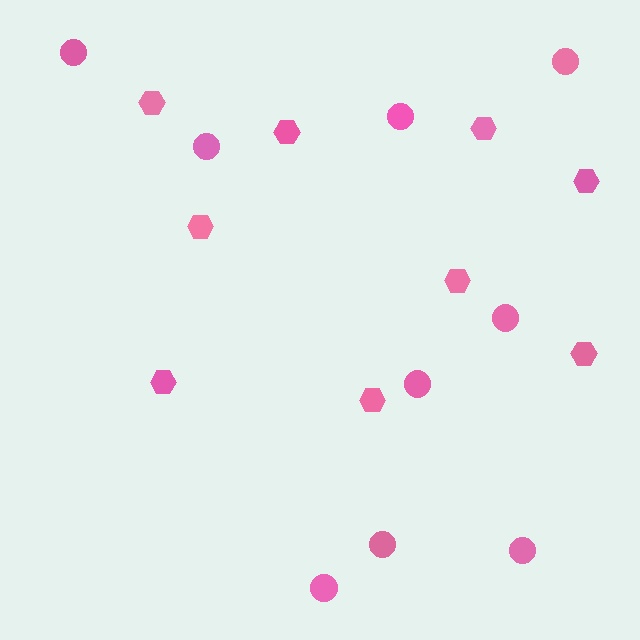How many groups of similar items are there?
There are 2 groups: one group of circles (9) and one group of hexagons (9).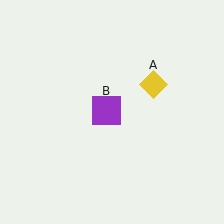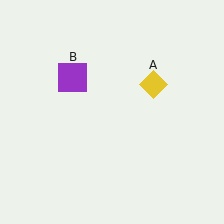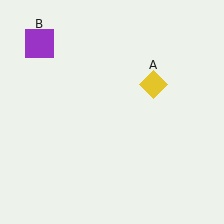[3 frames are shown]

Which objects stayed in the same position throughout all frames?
Yellow diamond (object A) remained stationary.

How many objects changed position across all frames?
1 object changed position: purple square (object B).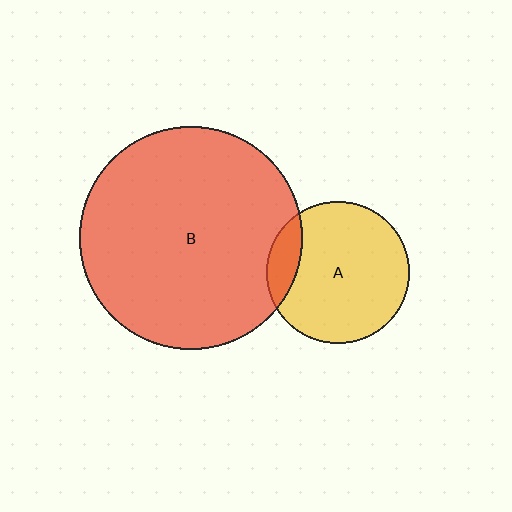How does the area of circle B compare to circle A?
Approximately 2.5 times.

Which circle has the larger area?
Circle B (red).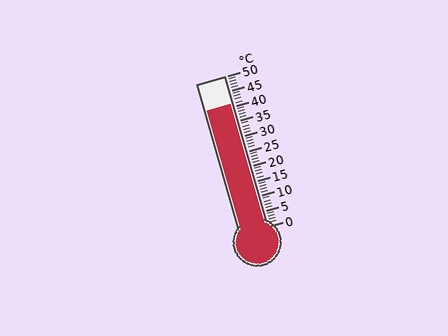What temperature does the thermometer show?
The thermometer shows approximately 41°C.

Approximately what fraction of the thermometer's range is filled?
The thermometer is filled to approximately 80% of its range.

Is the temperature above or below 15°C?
The temperature is above 15°C.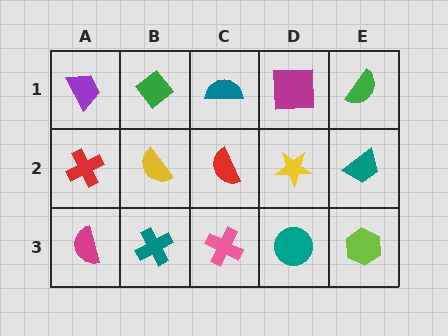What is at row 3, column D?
A teal circle.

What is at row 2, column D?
A yellow star.